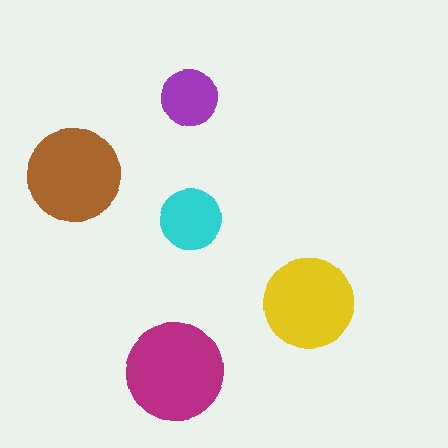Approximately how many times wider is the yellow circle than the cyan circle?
About 1.5 times wider.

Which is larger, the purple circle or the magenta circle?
The magenta one.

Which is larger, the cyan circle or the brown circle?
The brown one.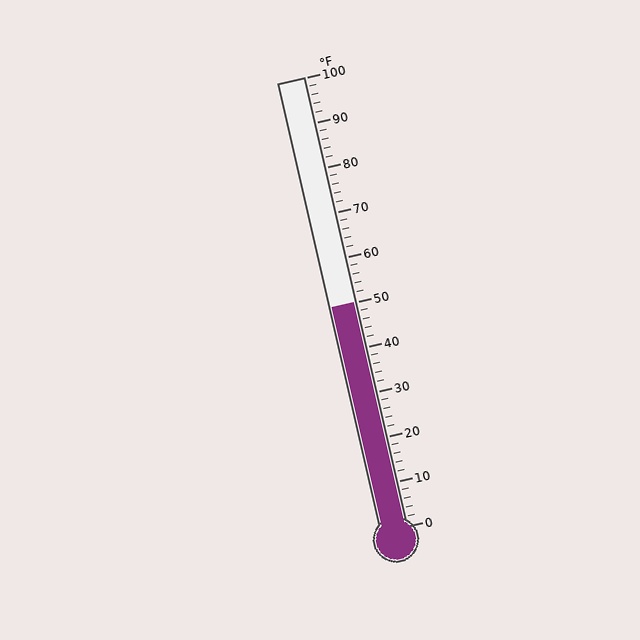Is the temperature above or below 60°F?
The temperature is below 60°F.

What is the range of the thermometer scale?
The thermometer scale ranges from 0°F to 100°F.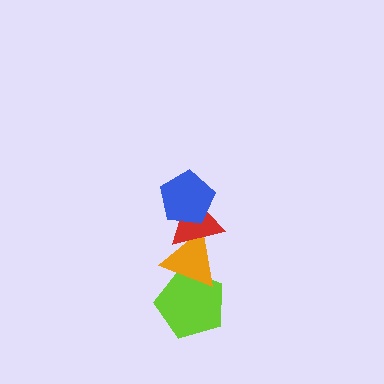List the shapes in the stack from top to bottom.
From top to bottom: the blue pentagon, the red triangle, the orange triangle, the lime pentagon.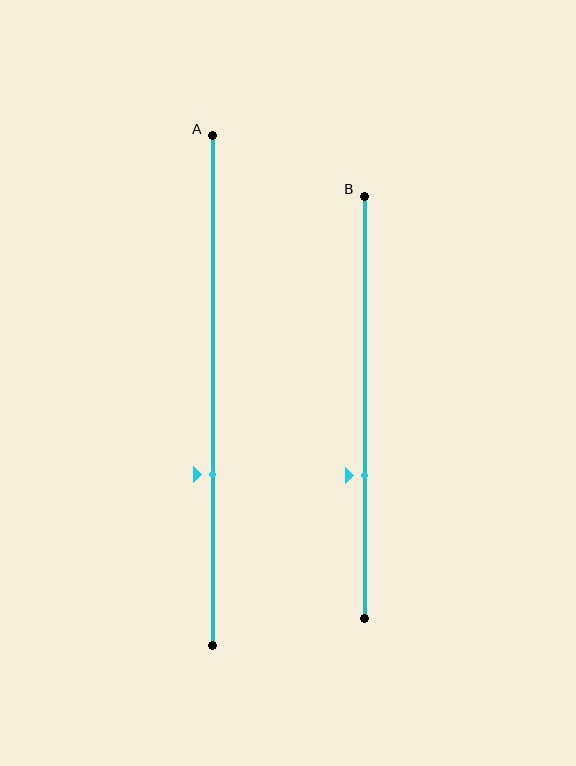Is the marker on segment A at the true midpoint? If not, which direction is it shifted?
No, the marker on segment A is shifted downward by about 16% of the segment length.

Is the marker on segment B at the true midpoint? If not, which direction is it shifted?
No, the marker on segment B is shifted downward by about 16% of the segment length.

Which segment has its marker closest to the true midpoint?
Segment B has its marker closest to the true midpoint.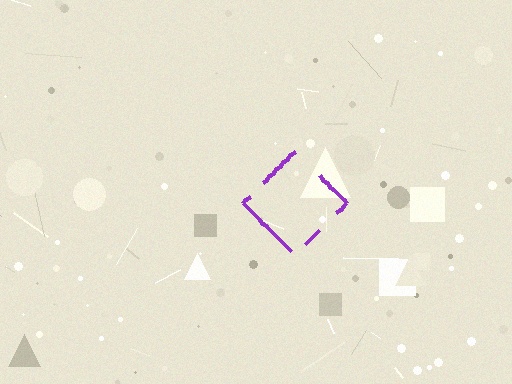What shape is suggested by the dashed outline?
The dashed outline suggests a diamond.